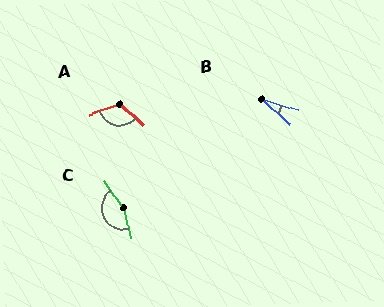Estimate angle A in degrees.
Approximately 118 degrees.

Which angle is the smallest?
B, at approximately 25 degrees.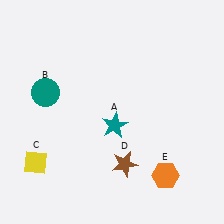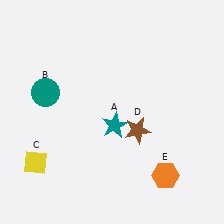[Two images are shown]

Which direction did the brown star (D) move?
The brown star (D) moved up.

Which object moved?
The brown star (D) moved up.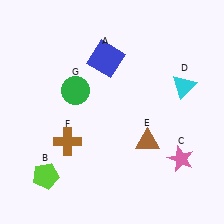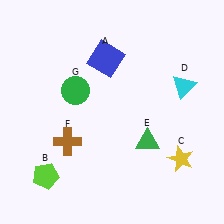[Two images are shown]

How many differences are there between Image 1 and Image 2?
There are 2 differences between the two images.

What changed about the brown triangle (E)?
In Image 1, E is brown. In Image 2, it changed to green.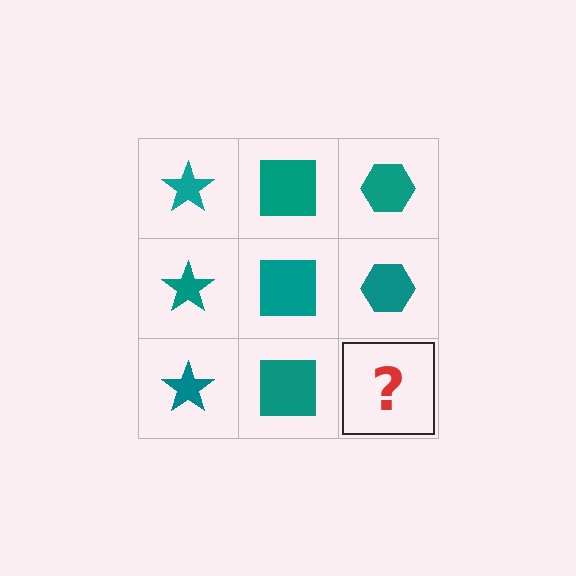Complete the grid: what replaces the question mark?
The question mark should be replaced with a teal hexagon.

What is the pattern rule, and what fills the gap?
The rule is that each column has a consistent shape. The gap should be filled with a teal hexagon.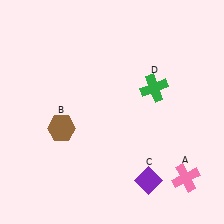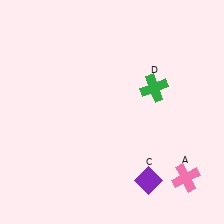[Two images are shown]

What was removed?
The brown hexagon (B) was removed in Image 2.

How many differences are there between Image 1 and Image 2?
There is 1 difference between the two images.